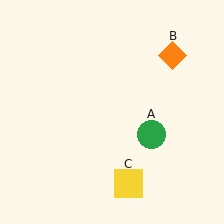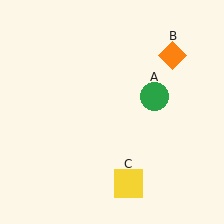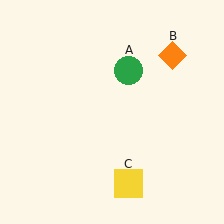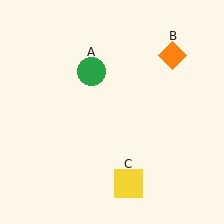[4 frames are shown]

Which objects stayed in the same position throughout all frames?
Orange diamond (object B) and yellow square (object C) remained stationary.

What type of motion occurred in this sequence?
The green circle (object A) rotated counterclockwise around the center of the scene.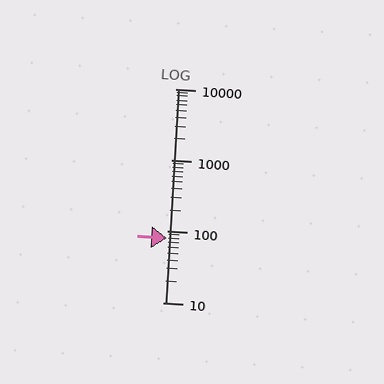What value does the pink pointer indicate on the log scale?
The pointer indicates approximately 80.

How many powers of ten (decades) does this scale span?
The scale spans 3 decades, from 10 to 10000.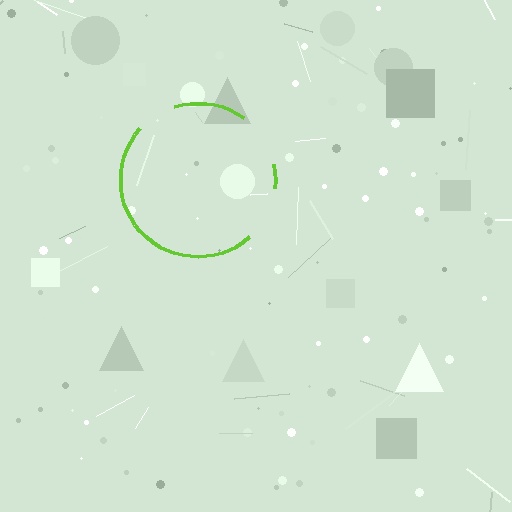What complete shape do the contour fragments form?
The contour fragments form a circle.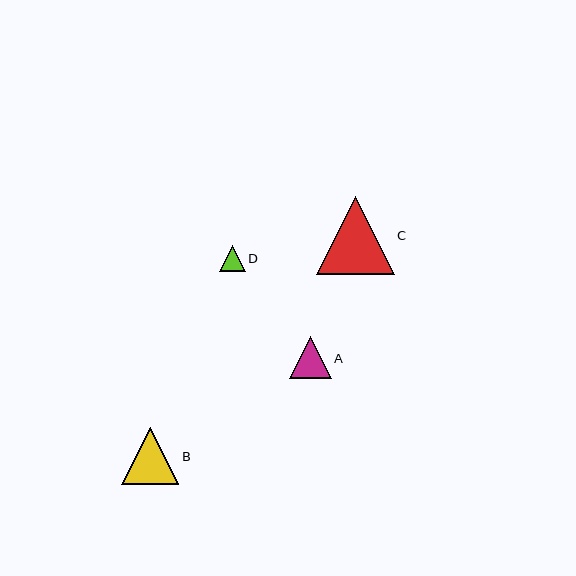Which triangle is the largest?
Triangle C is the largest with a size of approximately 78 pixels.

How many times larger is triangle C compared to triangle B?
Triangle C is approximately 1.4 times the size of triangle B.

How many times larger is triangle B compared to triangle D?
Triangle B is approximately 2.2 times the size of triangle D.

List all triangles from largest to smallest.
From largest to smallest: C, B, A, D.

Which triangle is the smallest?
Triangle D is the smallest with a size of approximately 26 pixels.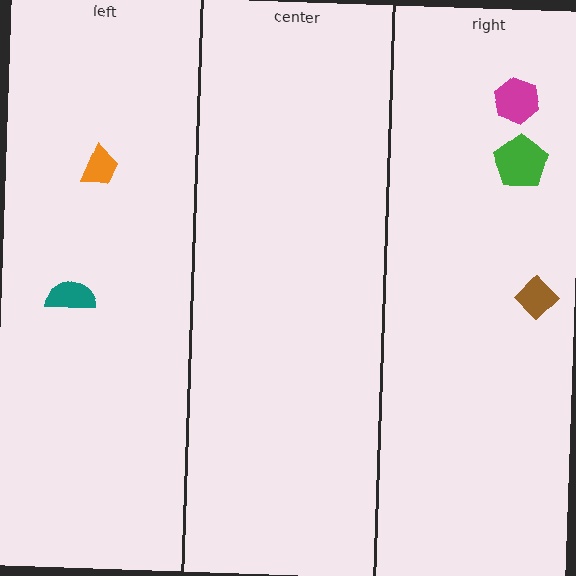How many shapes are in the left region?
2.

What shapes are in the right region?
The magenta hexagon, the brown diamond, the green pentagon.